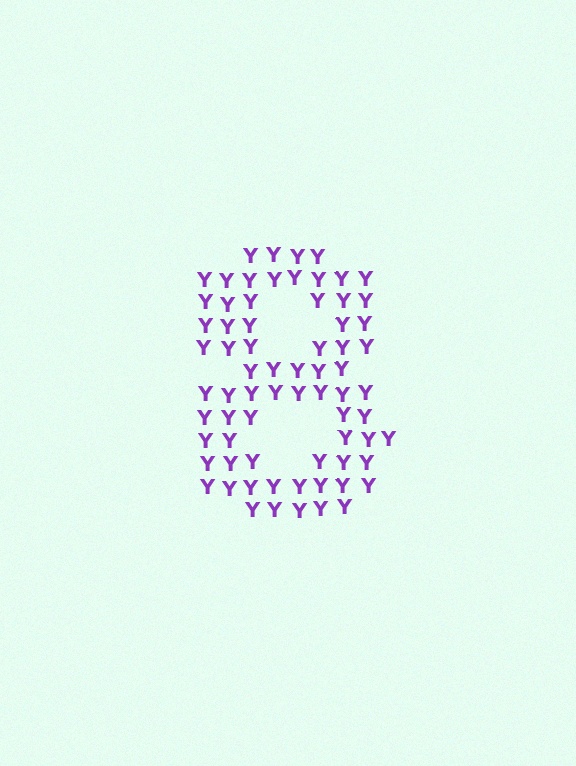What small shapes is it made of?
It is made of small letter Y's.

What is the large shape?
The large shape is the digit 8.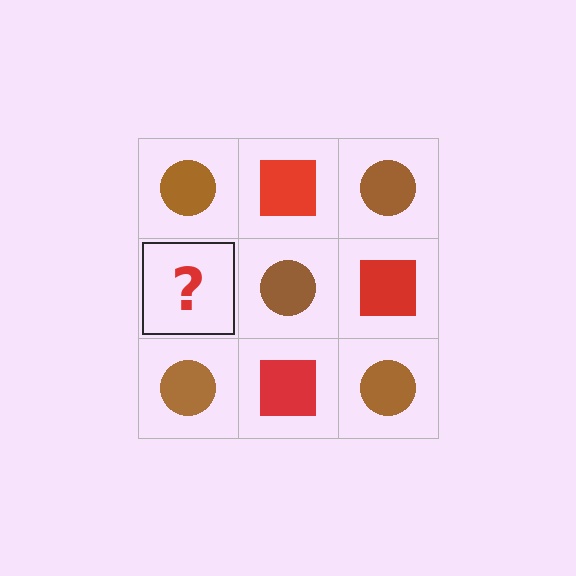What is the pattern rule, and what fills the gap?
The rule is that it alternates brown circle and red square in a checkerboard pattern. The gap should be filled with a red square.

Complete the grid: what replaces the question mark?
The question mark should be replaced with a red square.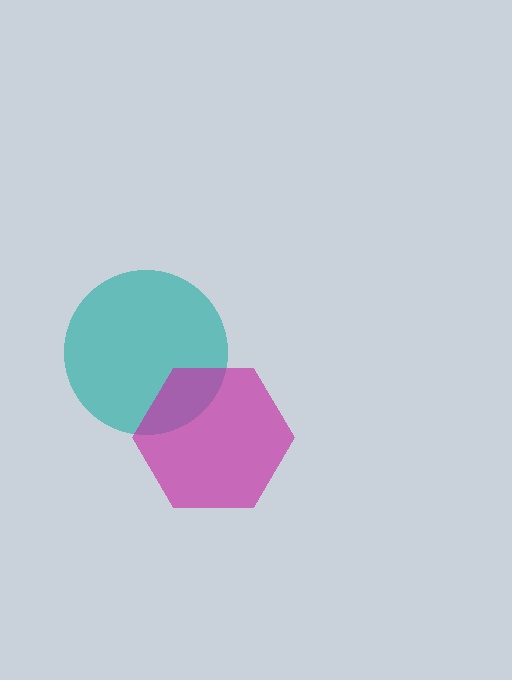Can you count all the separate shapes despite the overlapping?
Yes, there are 2 separate shapes.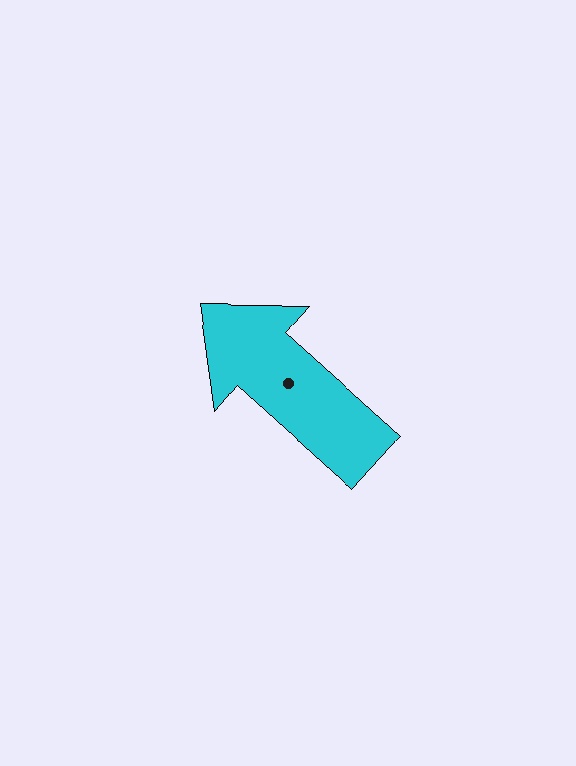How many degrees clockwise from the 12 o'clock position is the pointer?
Approximately 312 degrees.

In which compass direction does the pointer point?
Northwest.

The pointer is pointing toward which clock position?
Roughly 10 o'clock.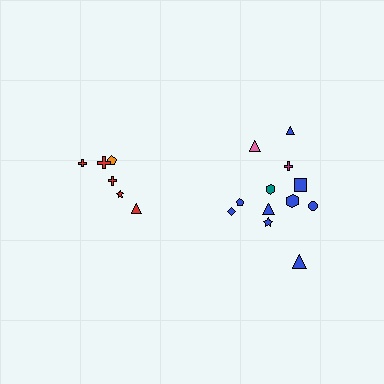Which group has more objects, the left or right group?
The right group.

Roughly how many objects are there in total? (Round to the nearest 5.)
Roughly 20 objects in total.